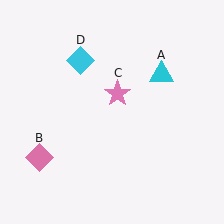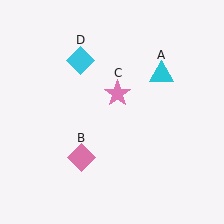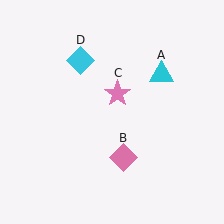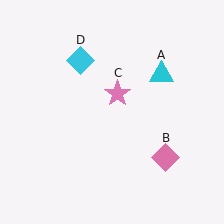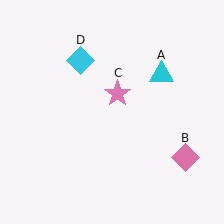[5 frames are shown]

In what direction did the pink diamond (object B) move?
The pink diamond (object B) moved right.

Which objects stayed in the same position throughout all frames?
Cyan triangle (object A) and pink star (object C) and cyan diamond (object D) remained stationary.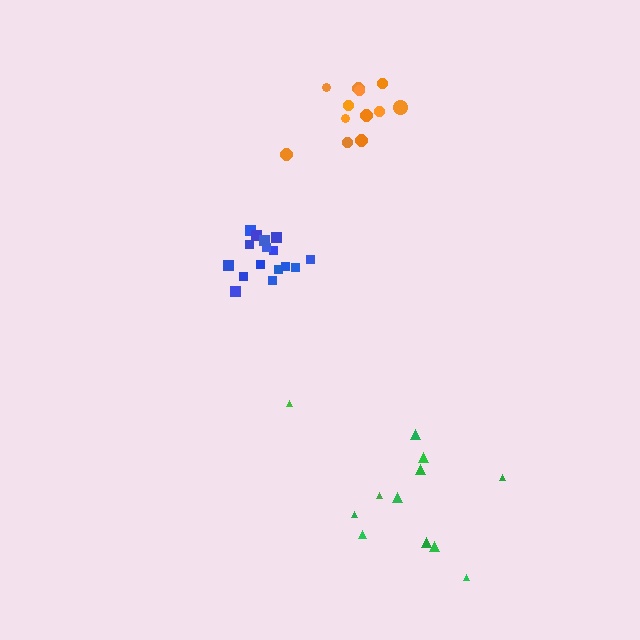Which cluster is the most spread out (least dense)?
Green.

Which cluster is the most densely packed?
Blue.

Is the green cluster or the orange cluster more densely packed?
Orange.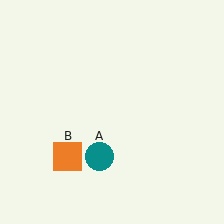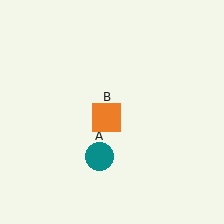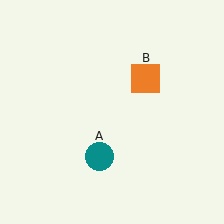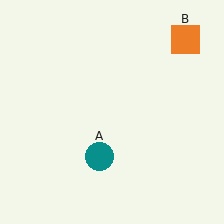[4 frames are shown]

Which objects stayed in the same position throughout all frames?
Teal circle (object A) remained stationary.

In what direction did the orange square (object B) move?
The orange square (object B) moved up and to the right.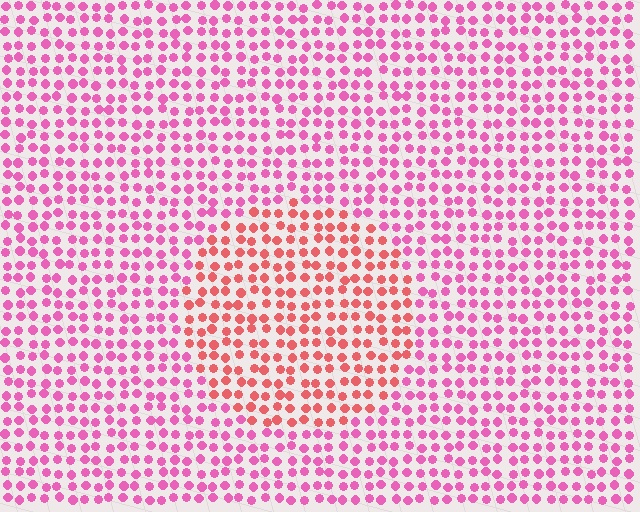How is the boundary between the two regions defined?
The boundary is defined purely by a slight shift in hue (about 36 degrees). Spacing, size, and orientation are identical on both sides.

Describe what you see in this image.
The image is filled with small pink elements in a uniform arrangement. A circle-shaped region is visible where the elements are tinted to a slightly different hue, forming a subtle color boundary.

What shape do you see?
I see a circle.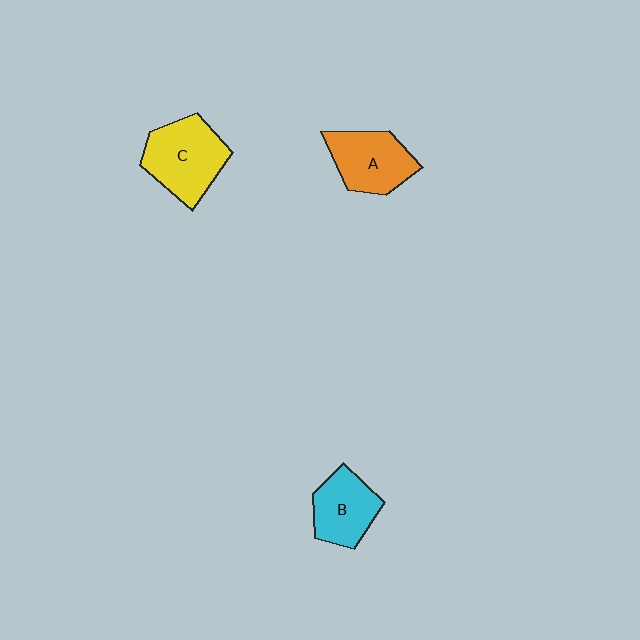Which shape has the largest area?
Shape C (yellow).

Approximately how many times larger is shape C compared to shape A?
Approximately 1.2 times.